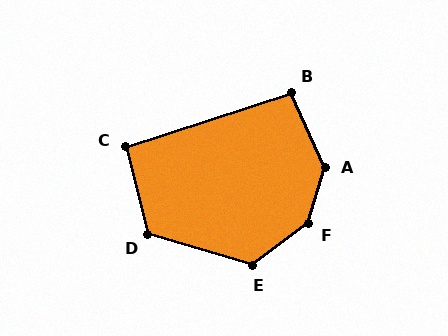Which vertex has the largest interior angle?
F, at approximately 143 degrees.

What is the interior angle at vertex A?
Approximately 139 degrees (obtuse).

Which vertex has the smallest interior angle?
C, at approximately 93 degrees.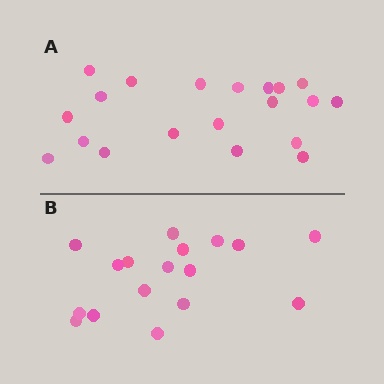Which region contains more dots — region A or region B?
Region A (the top region) has more dots.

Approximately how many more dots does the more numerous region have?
Region A has just a few more — roughly 2 or 3 more dots than region B.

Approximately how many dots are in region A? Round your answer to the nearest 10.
About 20 dots.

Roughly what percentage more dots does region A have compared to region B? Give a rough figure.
About 20% more.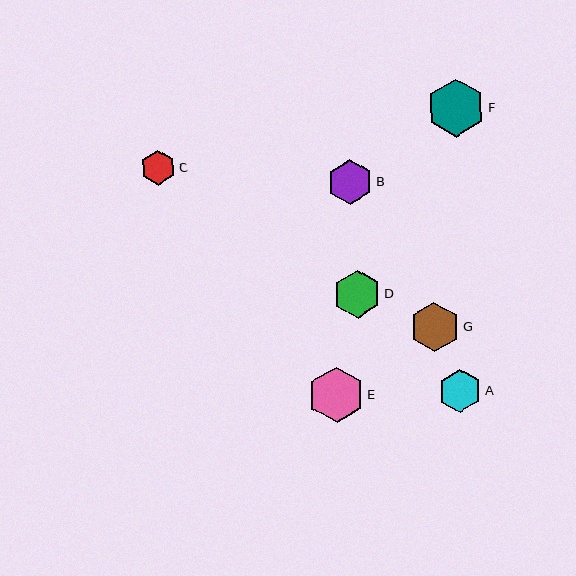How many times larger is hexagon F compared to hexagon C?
Hexagon F is approximately 1.7 times the size of hexagon C.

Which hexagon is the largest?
Hexagon F is the largest with a size of approximately 58 pixels.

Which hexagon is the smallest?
Hexagon C is the smallest with a size of approximately 35 pixels.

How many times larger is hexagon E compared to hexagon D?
Hexagon E is approximately 1.2 times the size of hexagon D.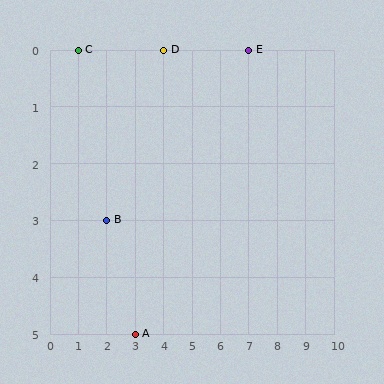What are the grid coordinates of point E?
Point E is at grid coordinates (7, 0).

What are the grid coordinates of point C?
Point C is at grid coordinates (1, 0).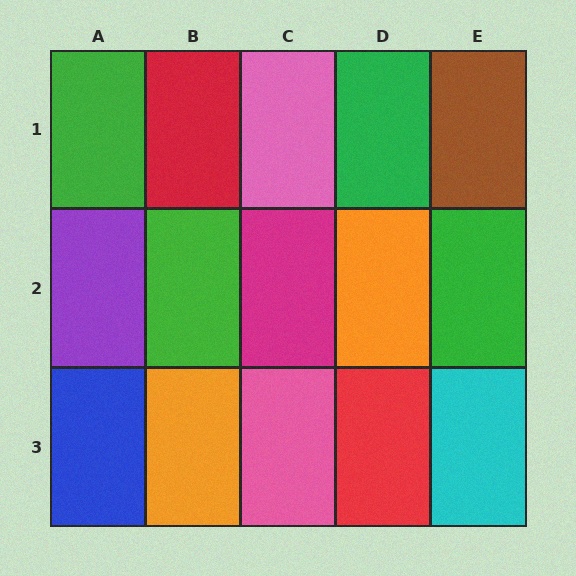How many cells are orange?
2 cells are orange.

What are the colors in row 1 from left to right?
Green, red, pink, green, brown.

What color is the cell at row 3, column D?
Red.